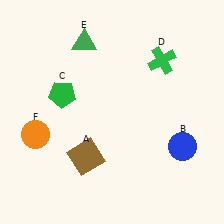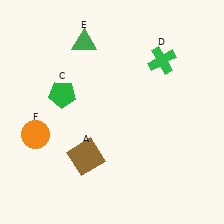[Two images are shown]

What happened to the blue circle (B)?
The blue circle (B) was removed in Image 2. It was in the bottom-right area of Image 1.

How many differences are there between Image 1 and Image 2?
There is 1 difference between the two images.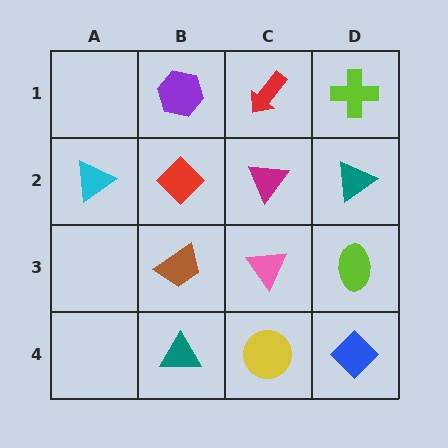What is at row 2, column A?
A cyan triangle.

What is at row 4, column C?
A yellow circle.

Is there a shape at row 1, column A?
No, that cell is empty.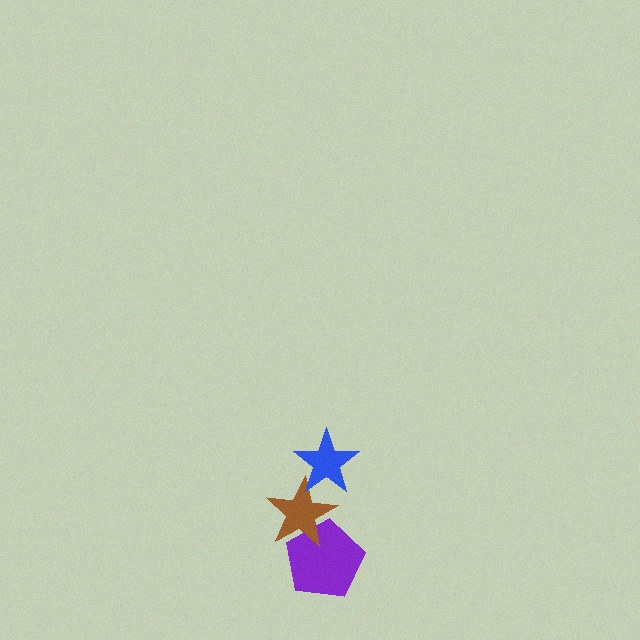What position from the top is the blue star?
The blue star is 1st from the top.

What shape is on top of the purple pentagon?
The brown star is on top of the purple pentagon.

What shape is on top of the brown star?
The blue star is on top of the brown star.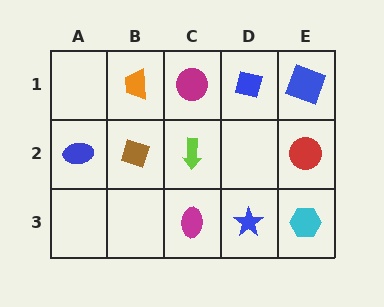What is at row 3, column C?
A magenta ellipse.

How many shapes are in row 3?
3 shapes.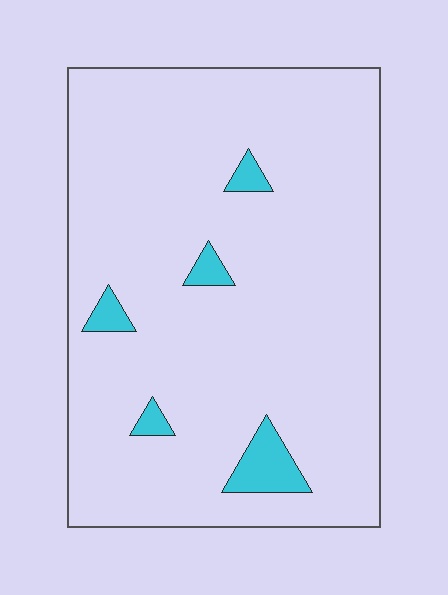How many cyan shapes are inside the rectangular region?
5.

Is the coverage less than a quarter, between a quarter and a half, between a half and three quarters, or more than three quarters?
Less than a quarter.